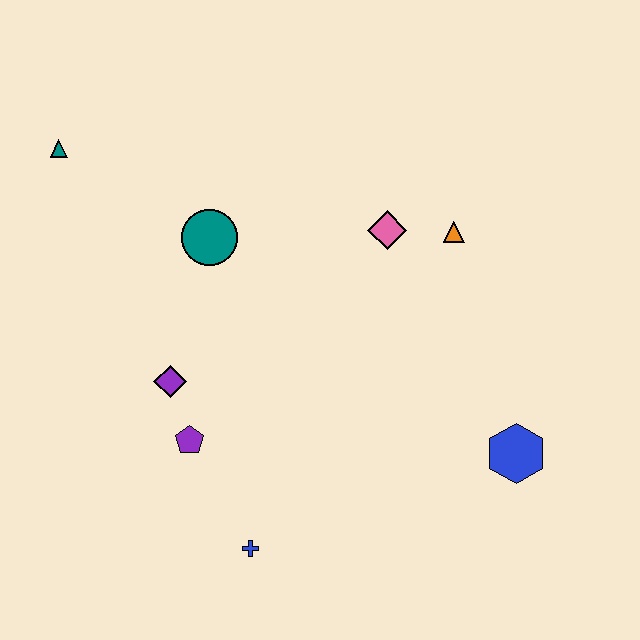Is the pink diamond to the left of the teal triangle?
No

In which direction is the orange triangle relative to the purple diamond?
The orange triangle is to the right of the purple diamond.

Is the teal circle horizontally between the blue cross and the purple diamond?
Yes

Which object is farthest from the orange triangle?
The teal triangle is farthest from the orange triangle.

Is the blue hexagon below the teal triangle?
Yes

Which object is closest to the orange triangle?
The pink diamond is closest to the orange triangle.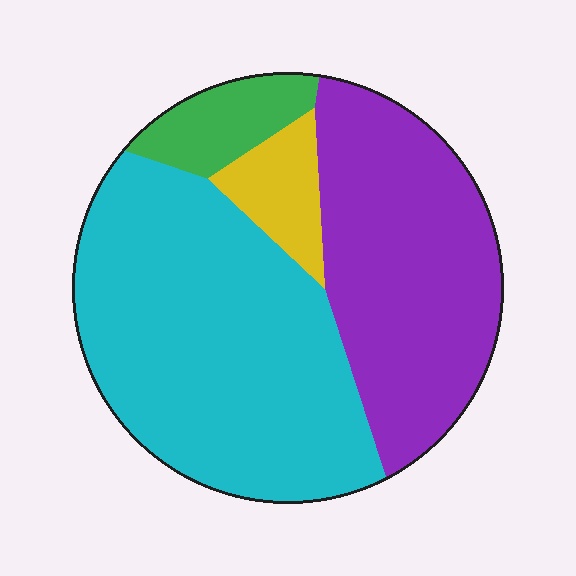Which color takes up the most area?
Cyan, at roughly 50%.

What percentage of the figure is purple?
Purple takes up about one third (1/3) of the figure.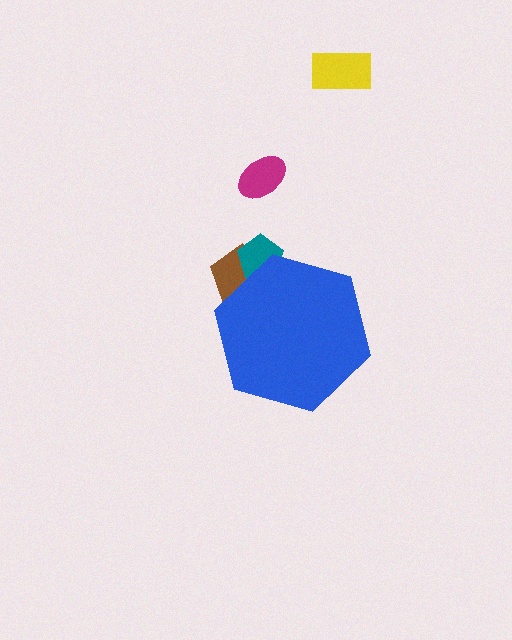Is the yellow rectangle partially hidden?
No, the yellow rectangle is fully visible.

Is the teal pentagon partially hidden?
Yes, the teal pentagon is partially hidden behind the blue hexagon.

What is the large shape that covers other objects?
A blue hexagon.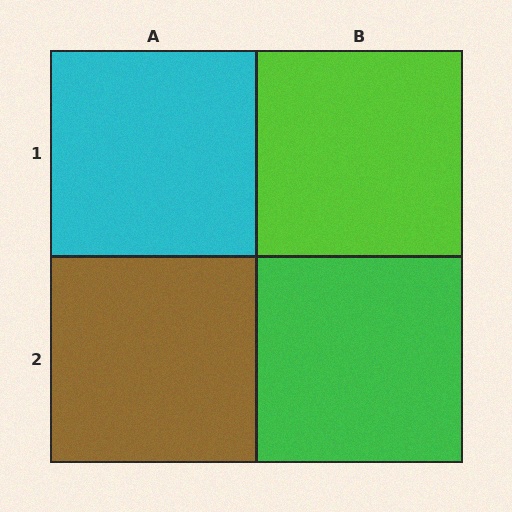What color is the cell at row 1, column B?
Lime.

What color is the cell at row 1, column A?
Cyan.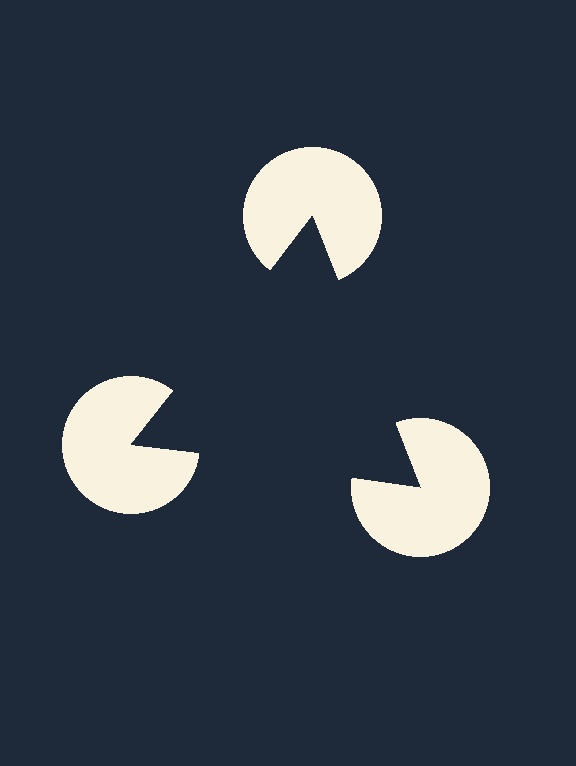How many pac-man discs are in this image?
There are 3 — one at each vertex of the illusory triangle.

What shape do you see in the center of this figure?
An illusory triangle — its edges are inferred from the aligned wedge cuts in the pac-man discs, not physically drawn.